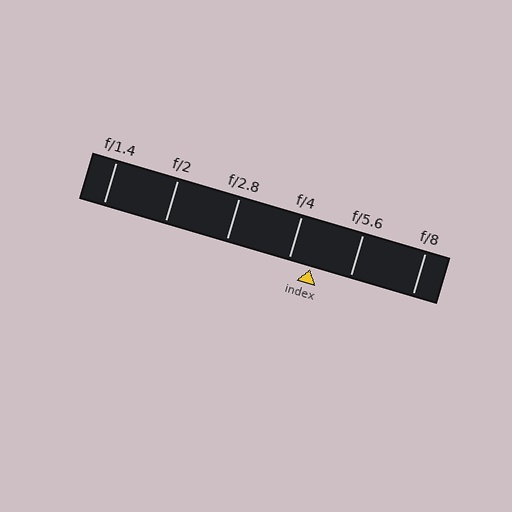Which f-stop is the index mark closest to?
The index mark is closest to f/4.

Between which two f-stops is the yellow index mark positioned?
The index mark is between f/4 and f/5.6.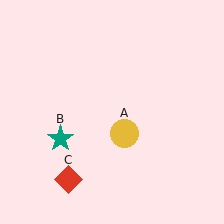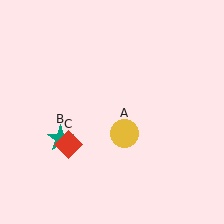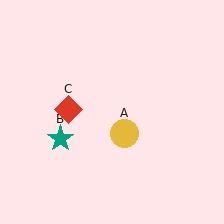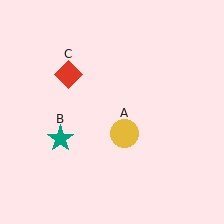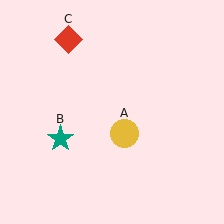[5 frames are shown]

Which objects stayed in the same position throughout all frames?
Yellow circle (object A) and teal star (object B) remained stationary.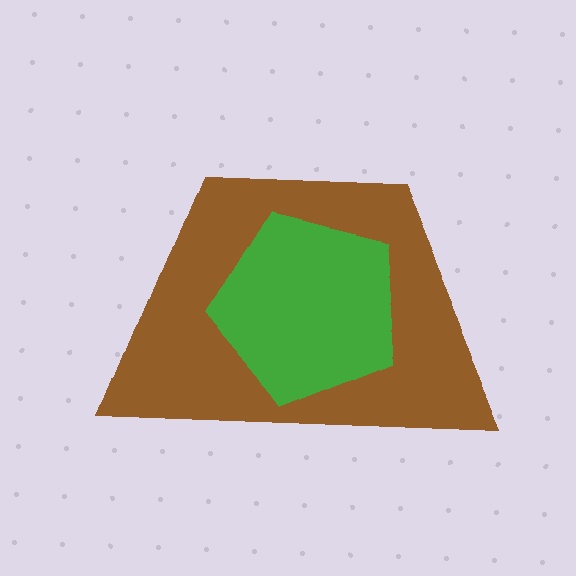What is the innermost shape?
The green pentagon.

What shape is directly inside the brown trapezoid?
The green pentagon.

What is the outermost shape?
The brown trapezoid.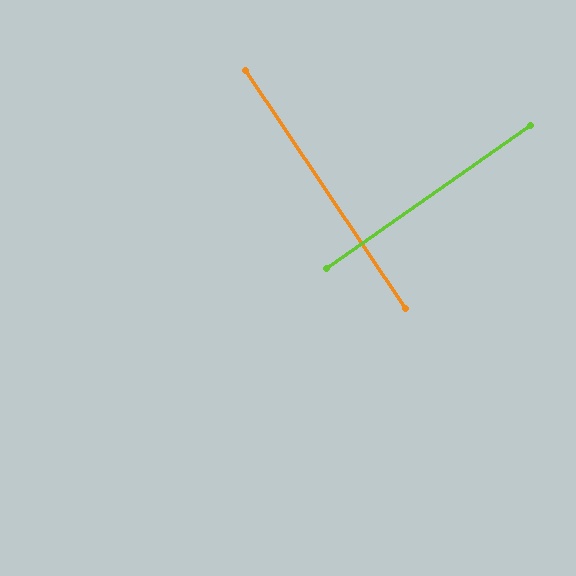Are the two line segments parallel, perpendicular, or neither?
Perpendicular — they meet at approximately 89°.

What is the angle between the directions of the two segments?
Approximately 89 degrees.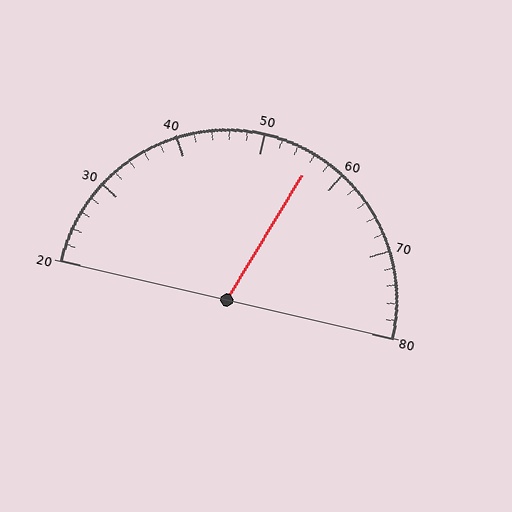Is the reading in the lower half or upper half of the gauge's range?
The reading is in the upper half of the range (20 to 80).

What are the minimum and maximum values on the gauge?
The gauge ranges from 20 to 80.